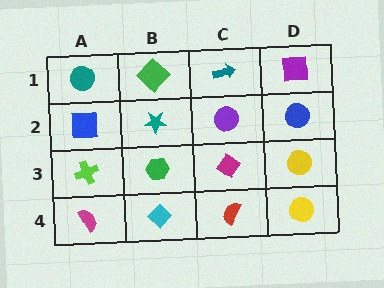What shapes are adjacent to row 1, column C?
A purple circle (row 2, column C), a green diamond (row 1, column B), a purple square (row 1, column D).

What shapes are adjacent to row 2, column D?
A purple square (row 1, column D), a yellow circle (row 3, column D), a purple circle (row 2, column C).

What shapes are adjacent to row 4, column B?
A green hexagon (row 3, column B), a magenta semicircle (row 4, column A), a red semicircle (row 4, column C).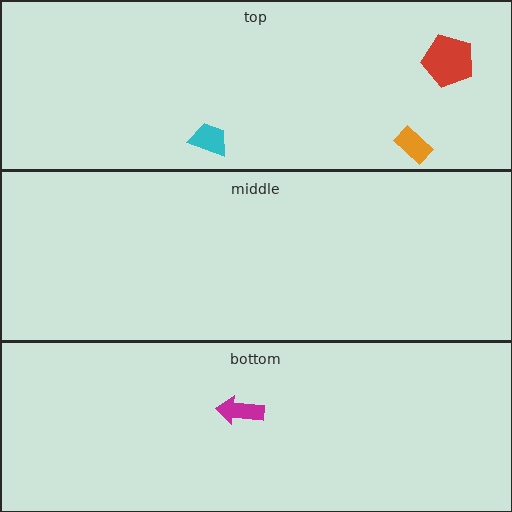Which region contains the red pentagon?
The top region.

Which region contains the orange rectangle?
The top region.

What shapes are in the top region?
The cyan trapezoid, the red pentagon, the orange rectangle.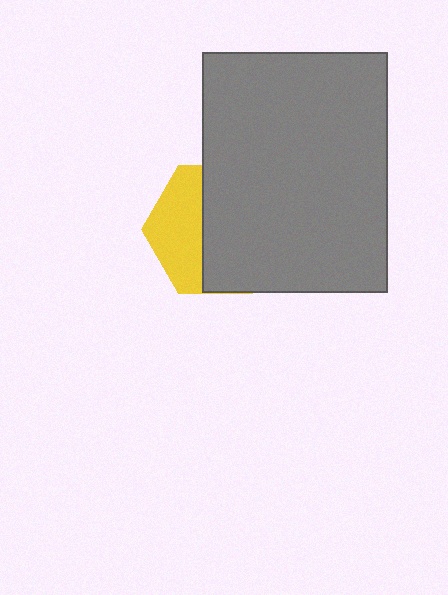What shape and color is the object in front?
The object in front is a gray rectangle.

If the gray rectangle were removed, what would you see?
You would see the complete yellow hexagon.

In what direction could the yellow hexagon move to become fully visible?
The yellow hexagon could move left. That would shift it out from behind the gray rectangle entirely.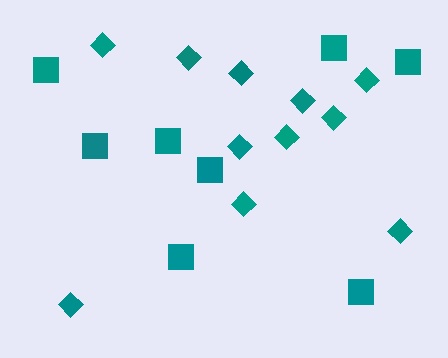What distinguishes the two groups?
There are 2 groups: one group of squares (8) and one group of diamonds (11).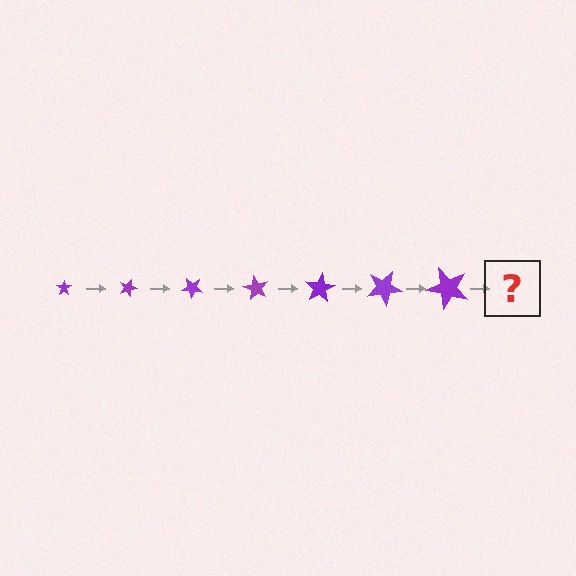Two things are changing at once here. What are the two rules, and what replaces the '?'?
The two rules are that the star grows larger each step and it rotates 20 degrees each step. The '?' should be a star, larger than the previous one and rotated 140 degrees from the start.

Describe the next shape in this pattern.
It should be a star, larger than the previous one and rotated 140 degrees from the start.